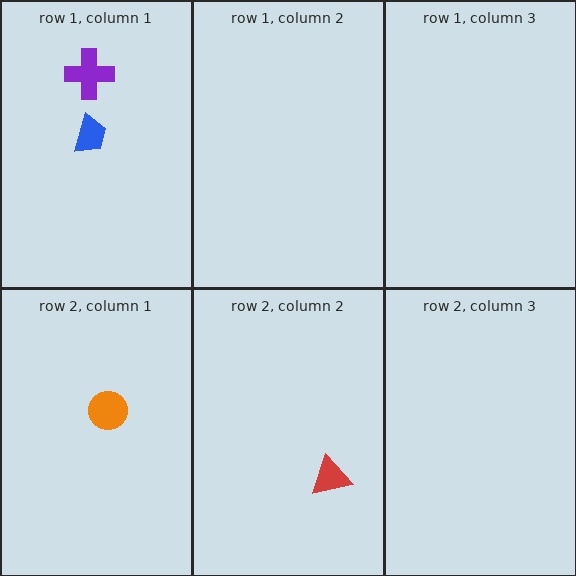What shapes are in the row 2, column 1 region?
The orange circle.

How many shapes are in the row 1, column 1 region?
2.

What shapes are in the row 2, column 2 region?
The red triangle.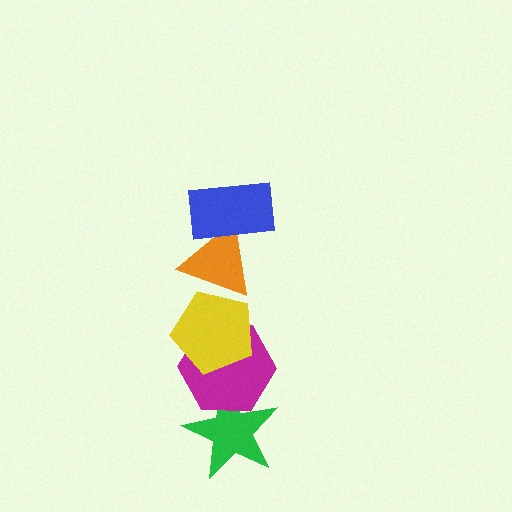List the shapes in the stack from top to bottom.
From top to bottom: the blue rectangle, the orange triangle, the yellow pentagon, the magenta hexagon, the green star.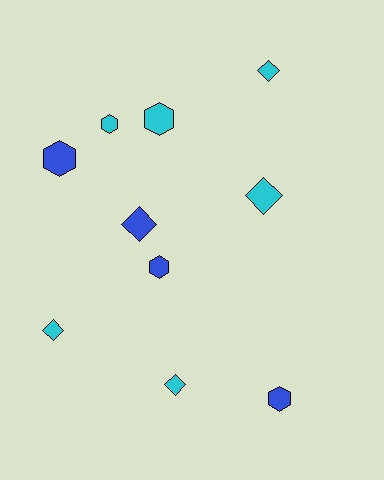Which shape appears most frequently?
Hexagon, with 5 objects.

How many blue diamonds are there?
There is 1 blue diamond.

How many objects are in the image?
There are 10 objects.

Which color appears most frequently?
Cyan, with 6 objects.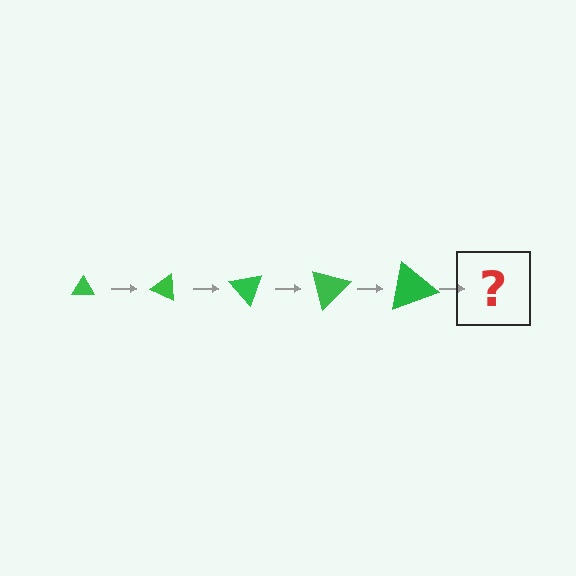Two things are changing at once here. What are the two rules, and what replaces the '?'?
The two rules are that the triangle grows larger each step and it rotates 25 degrees each step. The '?' should be a triangle, larger than the previous one and rotated 125 degrees from the start.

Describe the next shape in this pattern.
It should be a triangle, larger than the previous one and rotated 125 degrees from the start.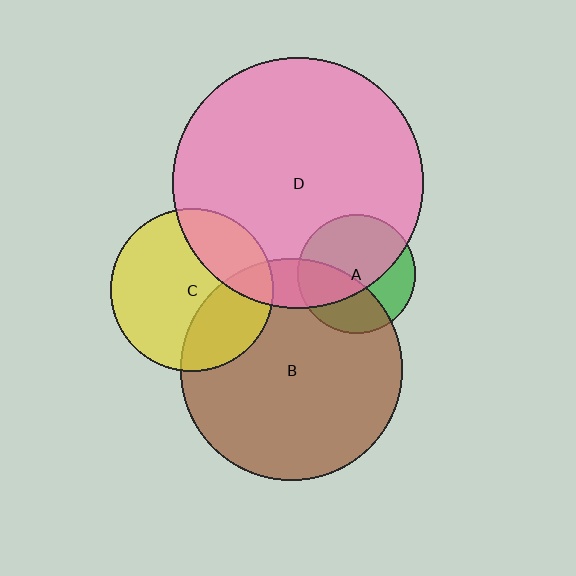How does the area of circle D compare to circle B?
Approximately 1.3 times.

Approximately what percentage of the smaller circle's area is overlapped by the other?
Approximately 15%.